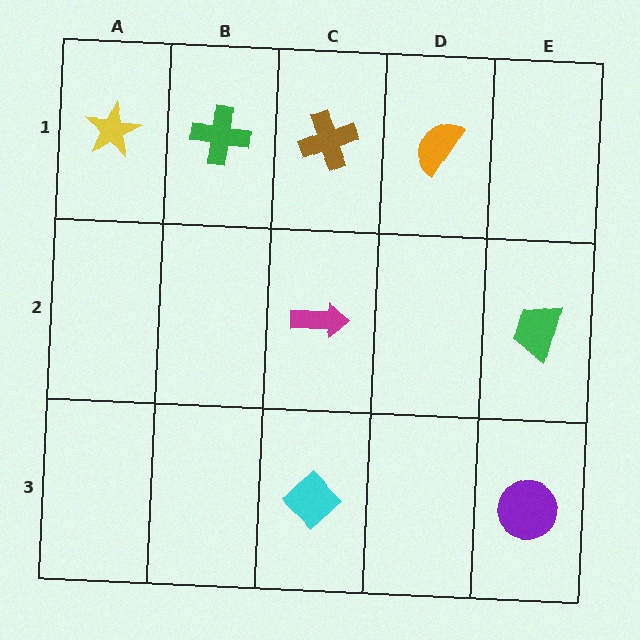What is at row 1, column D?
An orange semicircle.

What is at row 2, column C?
A magenta arrow.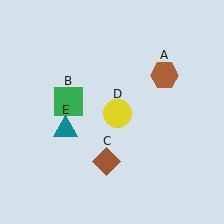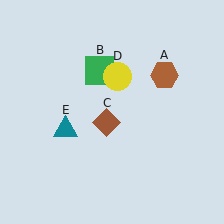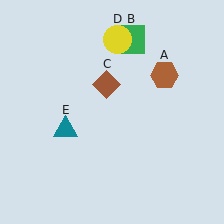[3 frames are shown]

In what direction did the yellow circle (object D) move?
The yellow circle (object D) moved up.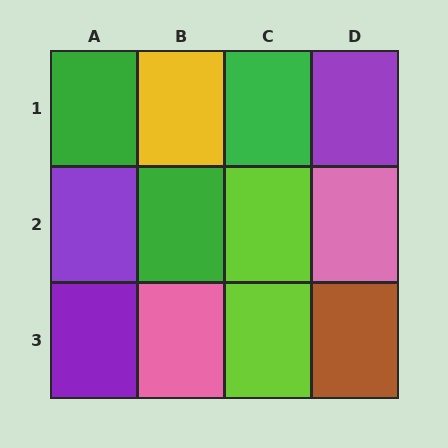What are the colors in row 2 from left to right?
Purple, green, lime, pink.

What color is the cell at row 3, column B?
Pink.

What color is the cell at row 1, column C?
Green.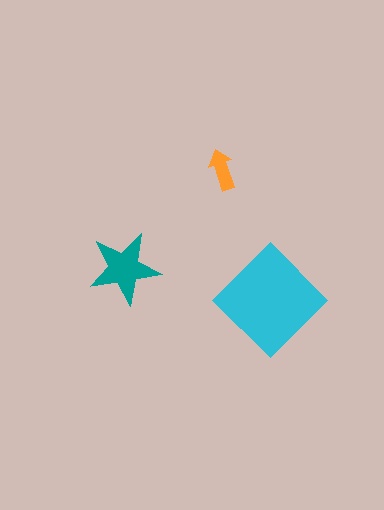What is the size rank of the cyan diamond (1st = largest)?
1st.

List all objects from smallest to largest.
The orange arrow, the teal star, the cyan diamond.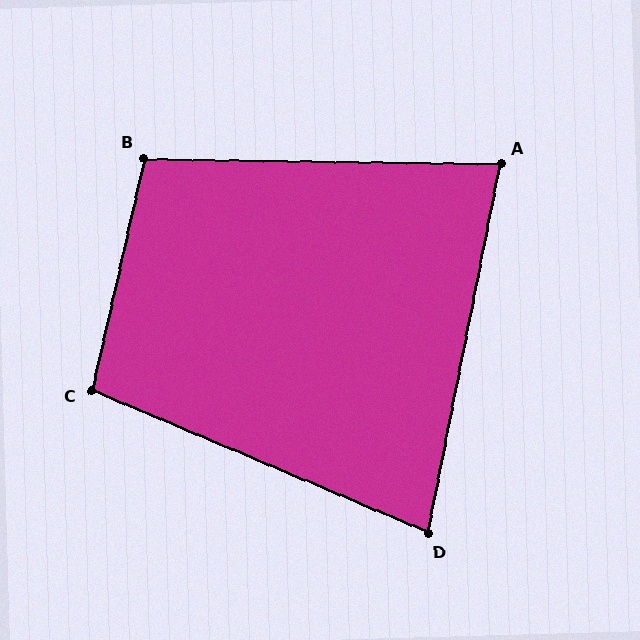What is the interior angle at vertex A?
Approximately 80 degrees (acute).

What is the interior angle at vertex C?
Approximately 100 degrees (obtuse).